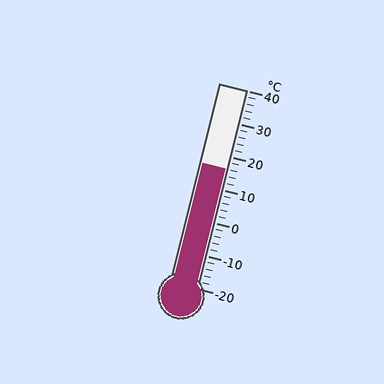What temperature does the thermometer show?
The thermometer shows approximately 16°C.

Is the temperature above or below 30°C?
The temperature is below 30°C.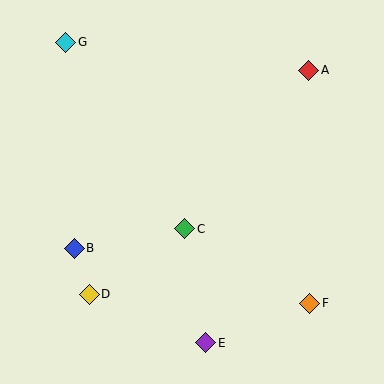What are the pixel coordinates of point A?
Point A is at (309, 70).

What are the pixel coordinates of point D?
Point D is at (89, 294).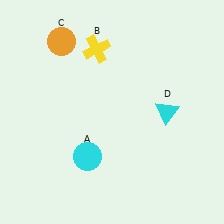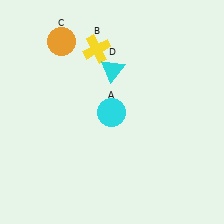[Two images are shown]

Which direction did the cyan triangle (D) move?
The cyan triangle (D) moved left.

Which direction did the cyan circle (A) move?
The cyan circle (A) moved up.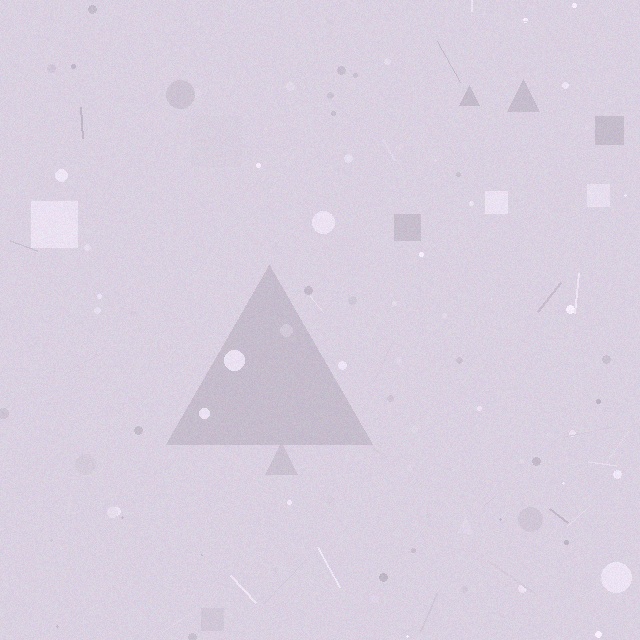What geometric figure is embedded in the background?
A triangle is embedded in the background.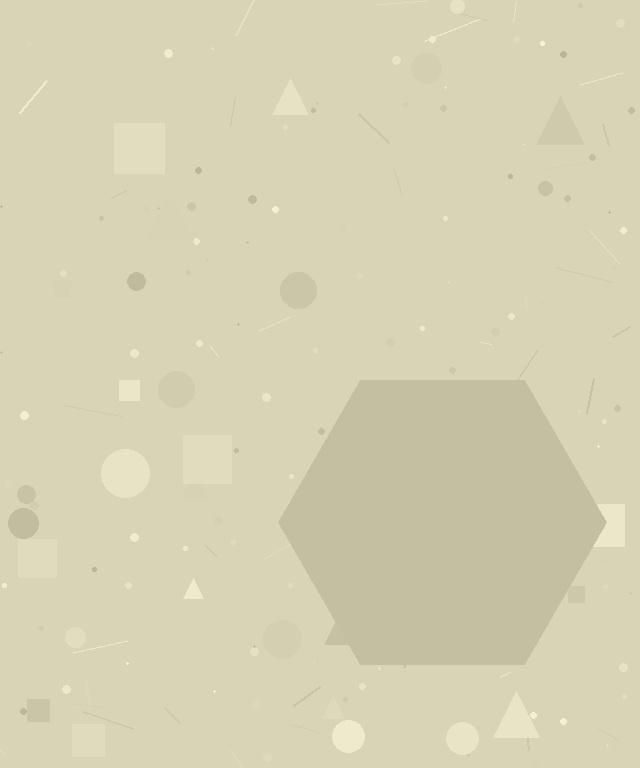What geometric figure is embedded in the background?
A hexagon is embedded in the background.